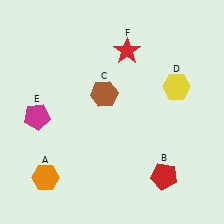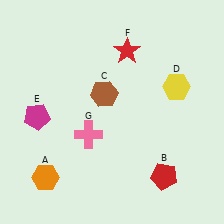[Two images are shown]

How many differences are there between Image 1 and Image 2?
There is 1 difference between the two images.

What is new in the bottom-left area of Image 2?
A pink cross (G) was added in the bottom-left area of Image 2.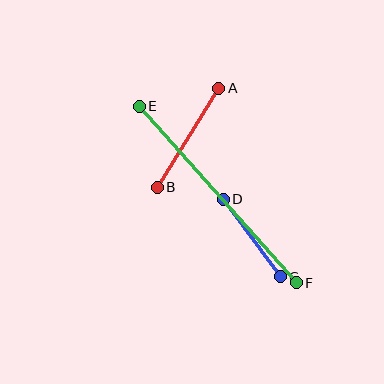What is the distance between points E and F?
The distance is approximately 236 pixels.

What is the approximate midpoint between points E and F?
The midpoint is at approximately (218, 194) pixels.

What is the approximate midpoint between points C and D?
The midpoint is at approximately (252, 238) pixels.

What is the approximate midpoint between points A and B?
The midpoint is at approximately (188, 138) pixels.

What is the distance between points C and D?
The distance is approximately 97 pixels.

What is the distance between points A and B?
The distance is approximately 117 pixels.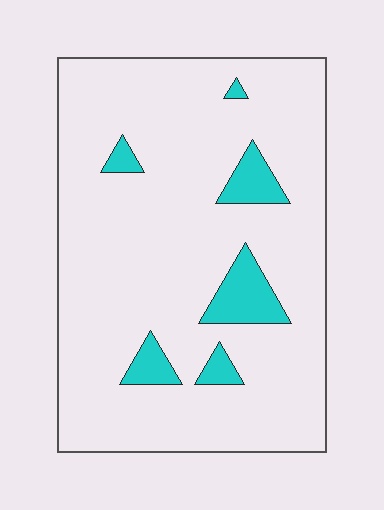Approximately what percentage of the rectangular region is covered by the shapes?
Approximately 10%.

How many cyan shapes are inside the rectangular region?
6.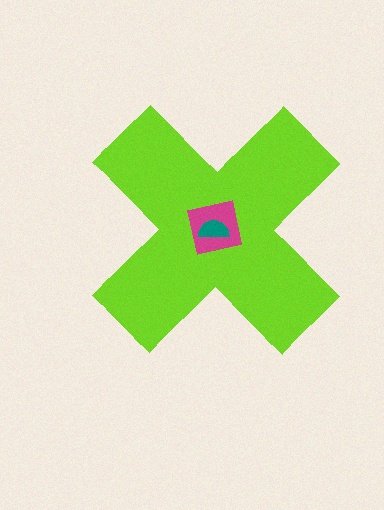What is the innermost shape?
The teal semicircle.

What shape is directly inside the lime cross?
The magenta square.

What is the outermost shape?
The lime cross.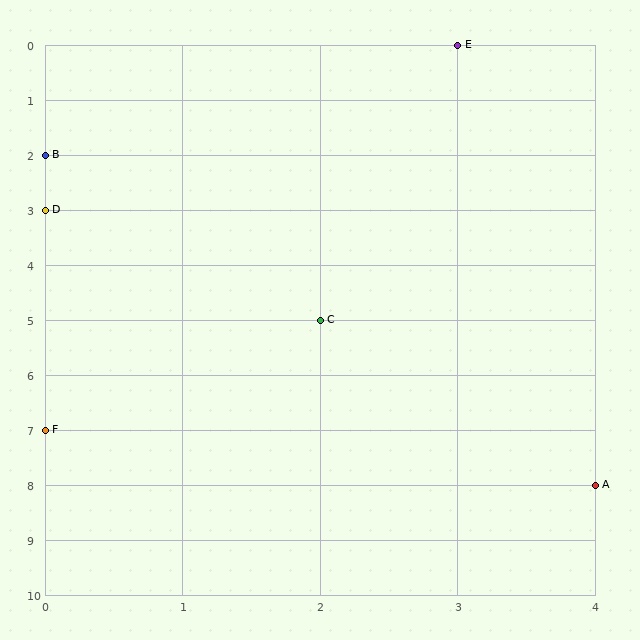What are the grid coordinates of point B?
Point B is at grid coordinates (0, 2).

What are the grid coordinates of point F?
Point F is at grid coordinates (0, 7).